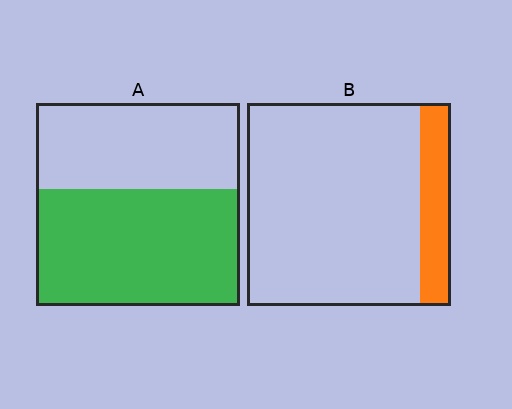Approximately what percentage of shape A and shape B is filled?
A is approximately 60% and B is approximately 15%.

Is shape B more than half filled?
No.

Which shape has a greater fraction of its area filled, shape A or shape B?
Shape A.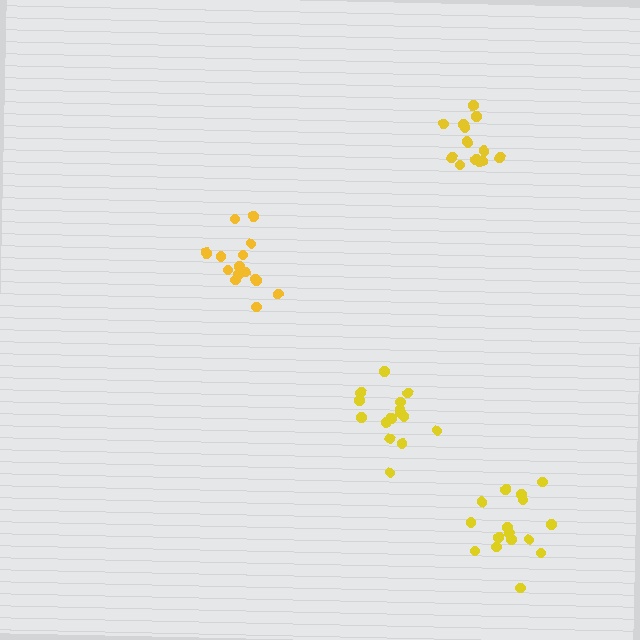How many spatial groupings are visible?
There are 4 spatial groupings.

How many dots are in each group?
Group 1: 14 dots, Group 2: 16 dots, Group 3: 15 dots, Group 4: 16 dots (61 total).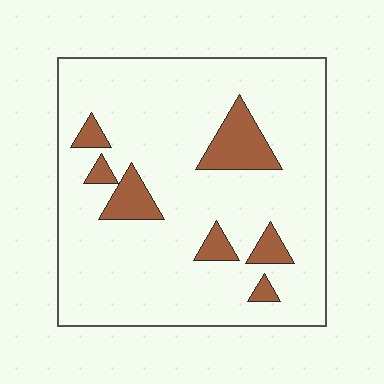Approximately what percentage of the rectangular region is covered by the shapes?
Approximately 15%.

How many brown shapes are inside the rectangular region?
7.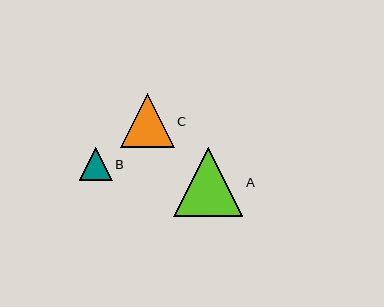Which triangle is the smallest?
Triangle B is the smallest with a size of approximately 33 pixels.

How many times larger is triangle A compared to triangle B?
Triangle A is approximately 2.1 times the size of triangle B.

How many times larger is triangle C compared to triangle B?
Triangle C is approximately 1.6 times the size of triangle B.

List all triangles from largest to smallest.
From largest to smallest: A, C, B.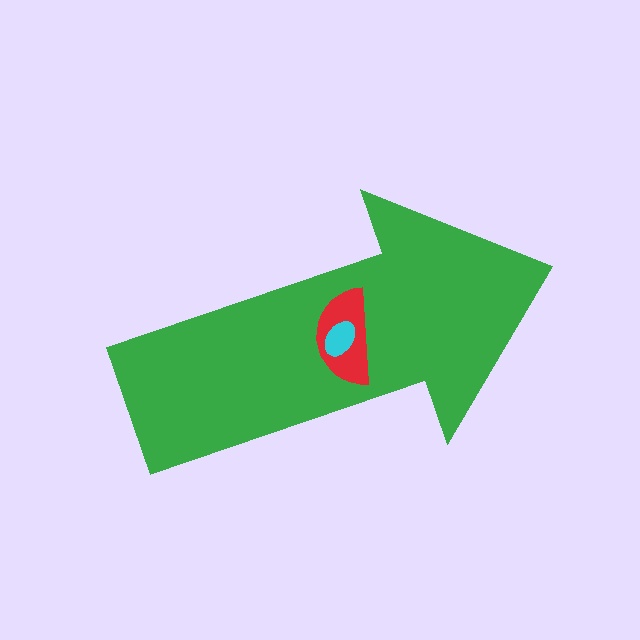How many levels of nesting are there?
3.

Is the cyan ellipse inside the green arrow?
Yes.